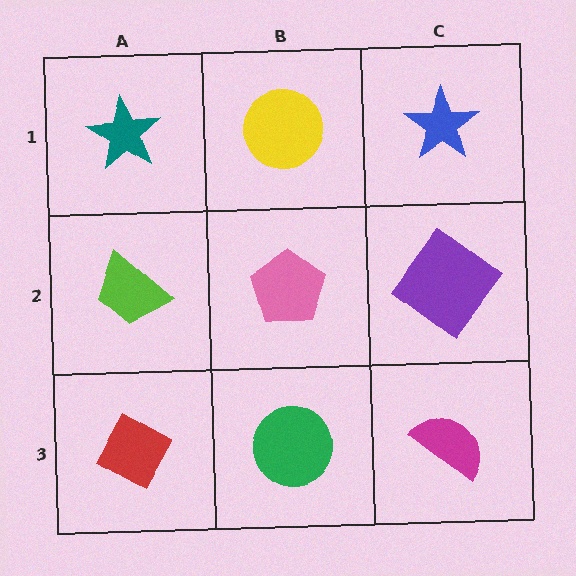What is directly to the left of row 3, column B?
A red diamond.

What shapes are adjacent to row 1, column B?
A pink pentagon (row 2, column B), a teal star (row 1, column A), a blue star (row 1, column C).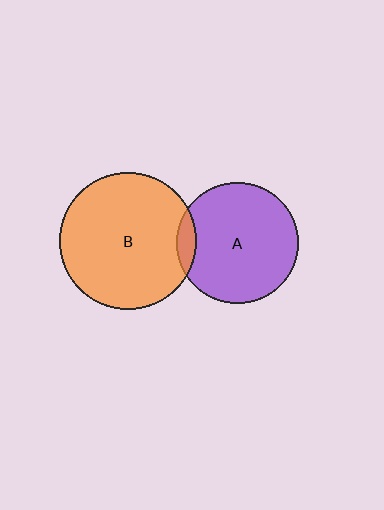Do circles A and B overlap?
Yes.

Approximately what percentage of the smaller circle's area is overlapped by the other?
Approximately 10%.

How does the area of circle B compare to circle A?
Approximately 1.3 times.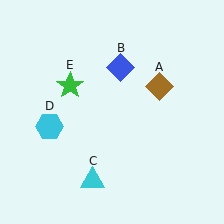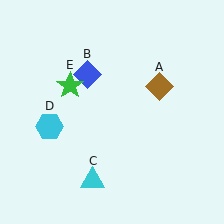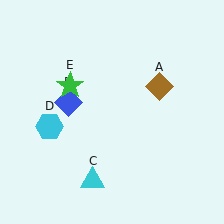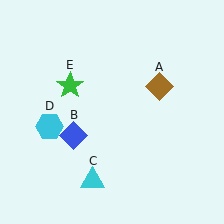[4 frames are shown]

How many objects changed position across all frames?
1 object changed position: blue diamond (object B).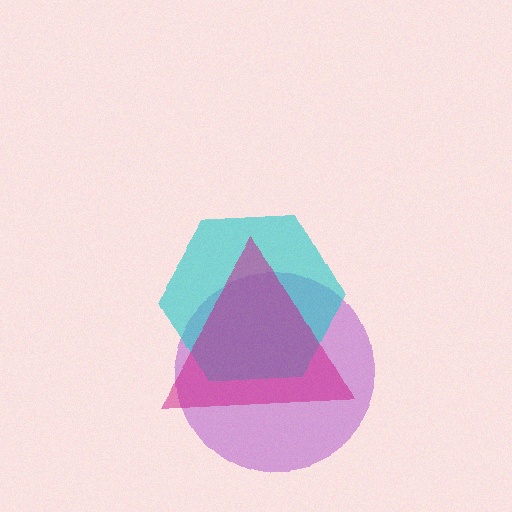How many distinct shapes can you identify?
There are 3 distinct shapes: a purple circle, a cyan hexagon, a magenta triangle.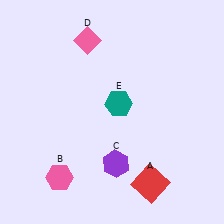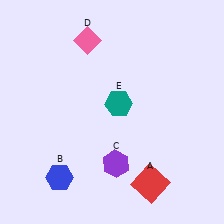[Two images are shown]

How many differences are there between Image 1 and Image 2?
There is 1 difference between the two images.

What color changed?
The hexagon (B) changed from pink in Image 1 to blue in Image 2.